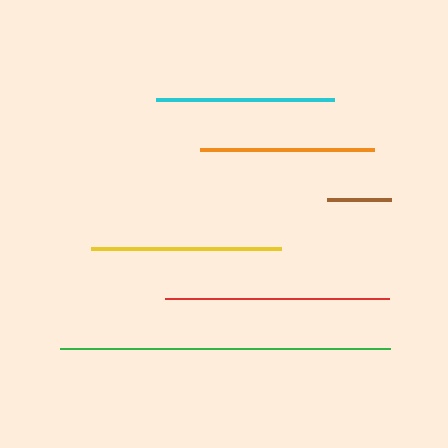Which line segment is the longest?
The green line is the longest at approximately 330 pixels.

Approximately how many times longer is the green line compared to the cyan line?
The green line is approximately 1.9 times the length of the cyan line.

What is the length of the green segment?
The green segment is approximately 330 pixels long.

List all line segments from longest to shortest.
From longest to shortest: green, red, yellow, cyan, orange, brown.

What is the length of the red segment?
The red segment is approximately 224 pixels long.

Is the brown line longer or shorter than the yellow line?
The yellow line is longer than the brown line.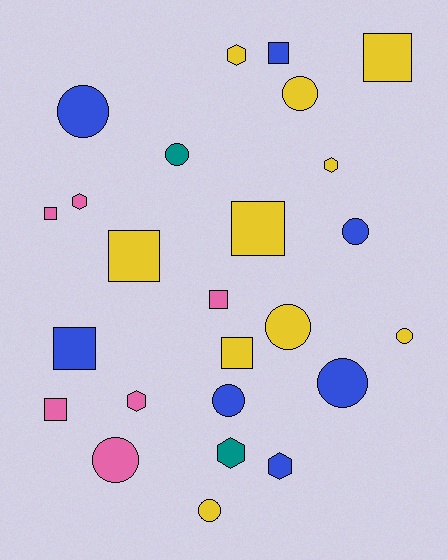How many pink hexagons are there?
There are 2 pink hexagons.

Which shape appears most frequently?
Circle, with 10 objects.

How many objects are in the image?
There are 25 objects.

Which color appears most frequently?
Yellow, with 10 objects.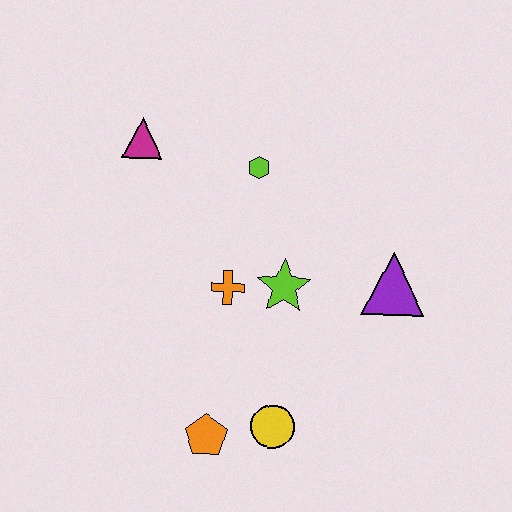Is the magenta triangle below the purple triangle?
No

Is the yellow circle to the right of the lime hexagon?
Yes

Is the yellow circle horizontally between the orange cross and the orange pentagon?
No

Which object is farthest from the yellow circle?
The magenta triangle is farthest from the yellow circle.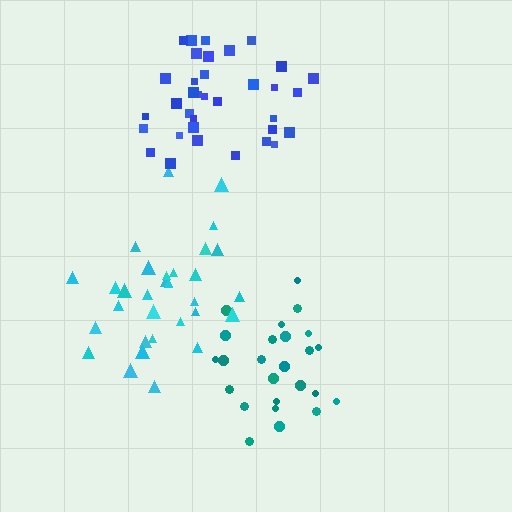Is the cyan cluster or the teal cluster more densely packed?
Teal.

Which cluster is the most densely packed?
Teal.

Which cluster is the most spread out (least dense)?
Blue.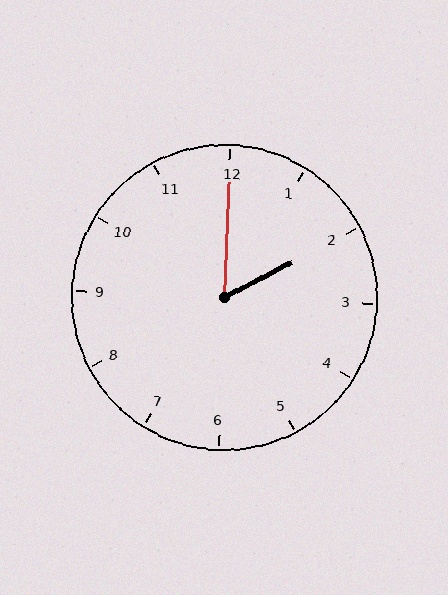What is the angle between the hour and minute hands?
Approximately 60 degrees.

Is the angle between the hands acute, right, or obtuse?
It is acute.